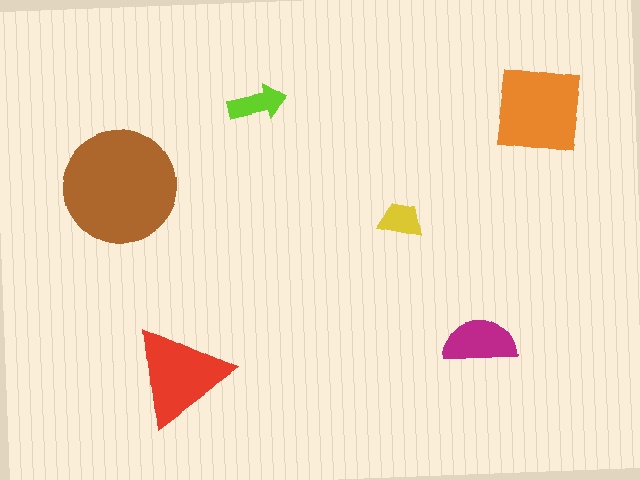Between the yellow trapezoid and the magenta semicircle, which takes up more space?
The magenta semicircle.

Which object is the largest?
The brown circle.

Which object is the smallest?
The yellow trapezoid.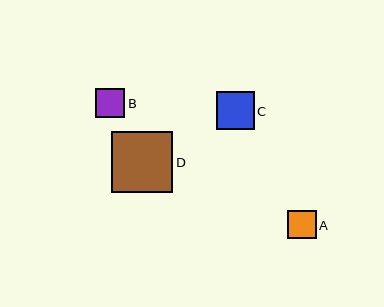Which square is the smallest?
Square A is the smallest with a size of approximately 28 pixels.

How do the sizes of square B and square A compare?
Square B and square A are approximately the same size.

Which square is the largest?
Square D is the largest with a size of approximately 61 pixels.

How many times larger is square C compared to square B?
Square C is approximately 1.3 times the size of square B.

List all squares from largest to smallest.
From largest to smallest: D, C, B, A.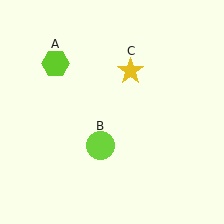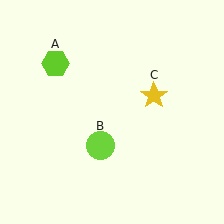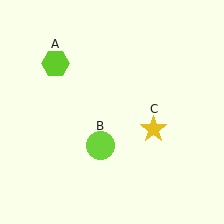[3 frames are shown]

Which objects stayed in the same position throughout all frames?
Lime hexagon (object A) and lime circle (object B) remained stationary.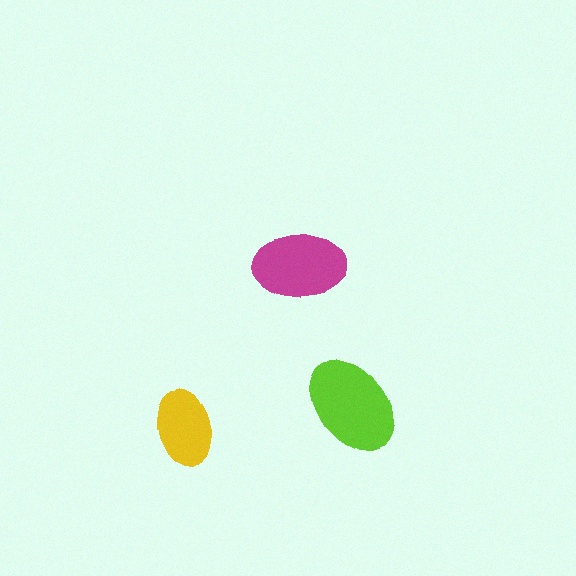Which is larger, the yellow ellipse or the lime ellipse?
The lime one.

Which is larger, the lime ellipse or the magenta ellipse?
The lime one.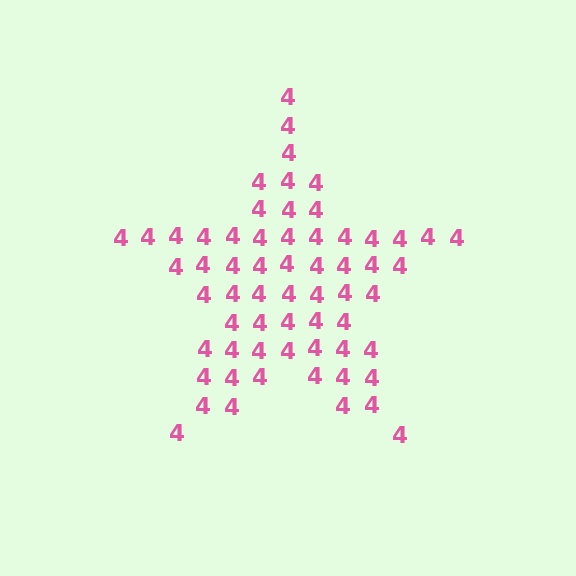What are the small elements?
The small elements are digit 4's.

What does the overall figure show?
The overall figure shows a star.